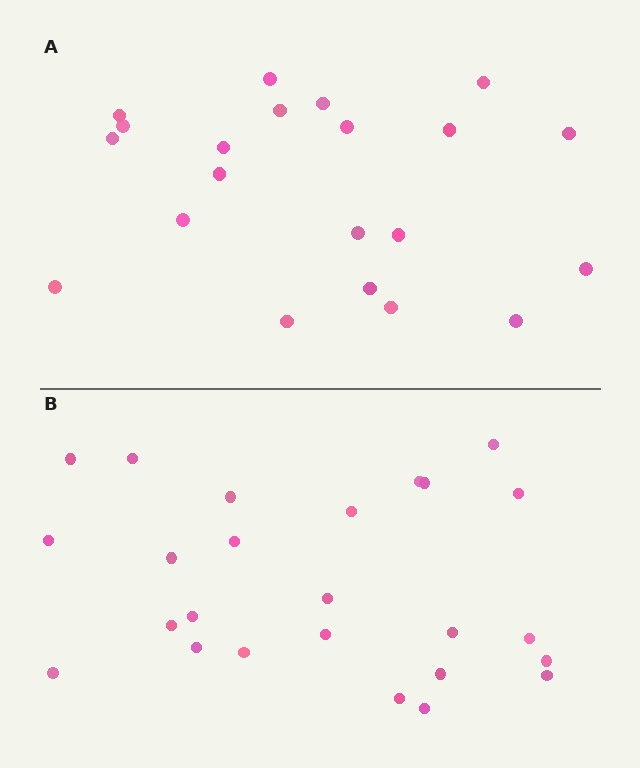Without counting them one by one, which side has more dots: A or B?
Region B (the bottom region) has more dots.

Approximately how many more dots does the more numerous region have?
Region B has about 4 more dots than region A.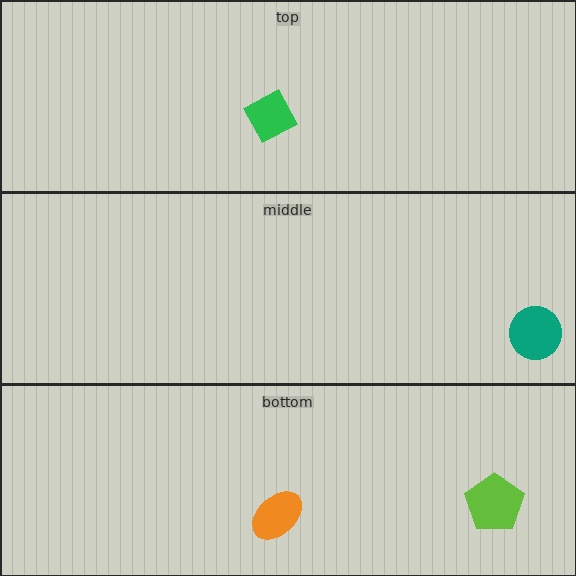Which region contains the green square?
The top region.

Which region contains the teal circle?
The middle region.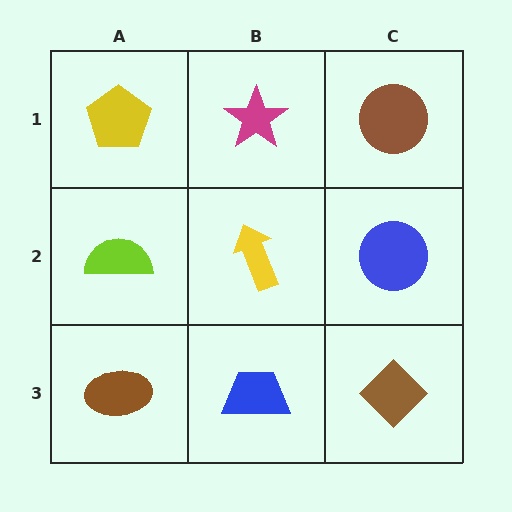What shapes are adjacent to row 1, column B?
A yellow arrow (row 2, column B), a yellow pentagon (row 1, column A), a brown circle (row 1, column C).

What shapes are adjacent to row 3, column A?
A lime semicircle (row 2, column A), a blue trapezoid (row 3, column B).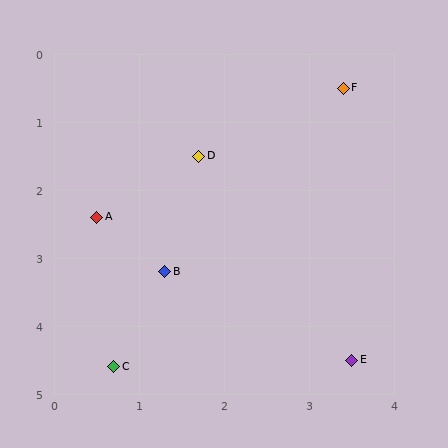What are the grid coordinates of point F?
Point F is at approximately (3.4, 0.5).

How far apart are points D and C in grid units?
Points D and C are about 3.3 grid units apart.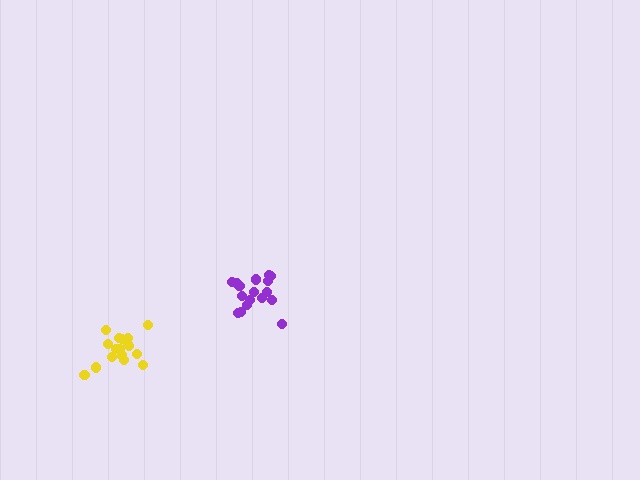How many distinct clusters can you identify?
There are 2 distinct clusters.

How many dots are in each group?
Group 1: 17 dots, Group 2: 17 dots (34 total).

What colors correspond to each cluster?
The clusters are colored: yellow, purple.